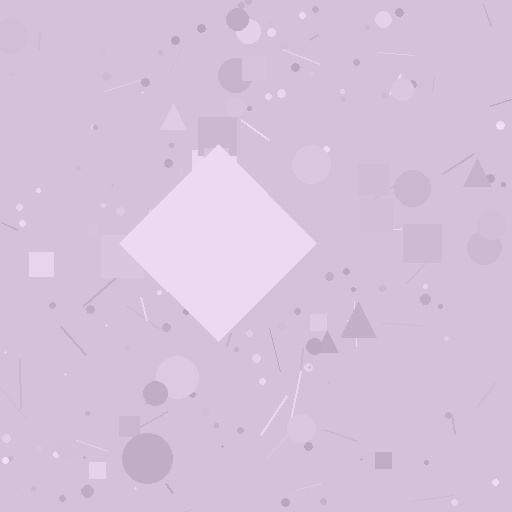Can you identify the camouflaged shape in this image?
The camouflaged shape is a diamond.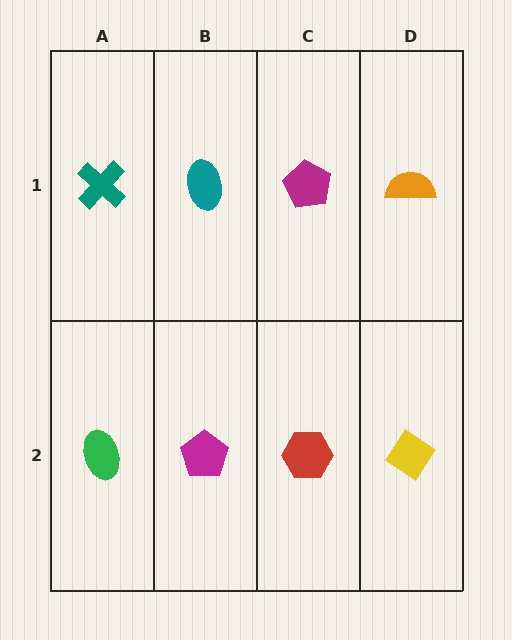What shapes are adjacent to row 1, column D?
A yellow diamond (row 2, column D), a magenta pentagon (row 1, column C).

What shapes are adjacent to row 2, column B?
A teal ellipse (row 1, column B), a green ellipse (row 2, column A), a red hexagon (row 2, column C).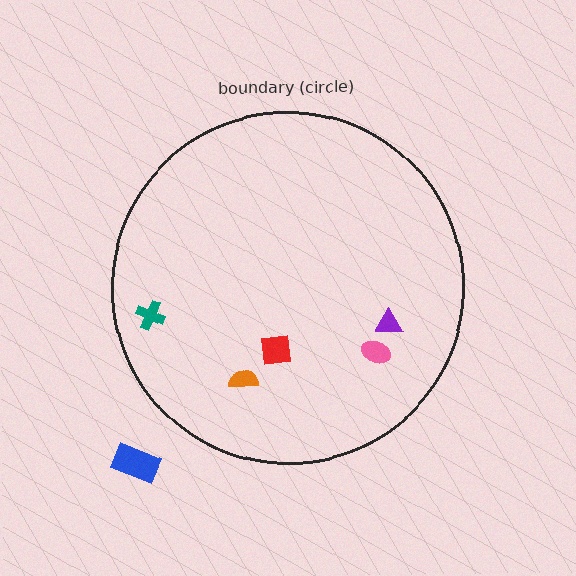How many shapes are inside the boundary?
5 inside, 1 outside.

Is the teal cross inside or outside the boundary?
Inside.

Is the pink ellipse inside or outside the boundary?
Inside.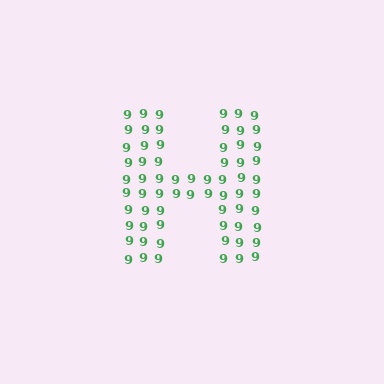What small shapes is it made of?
It is made of small digit 9's.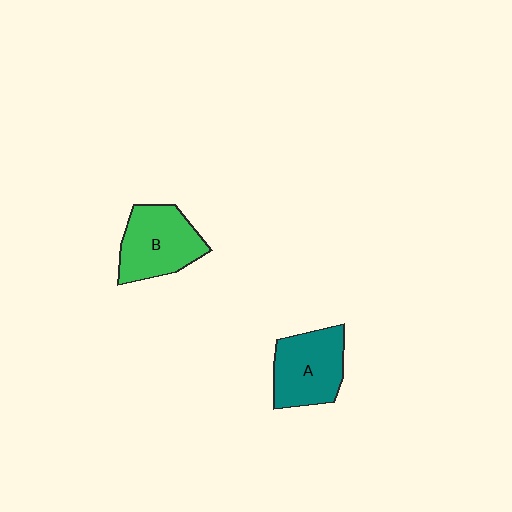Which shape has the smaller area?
Shape A (teal).